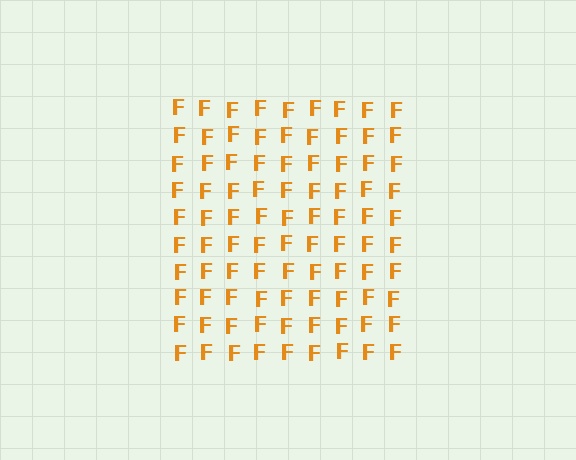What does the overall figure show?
The overall figure shows a square.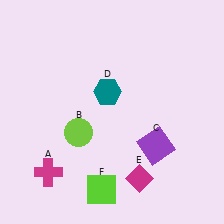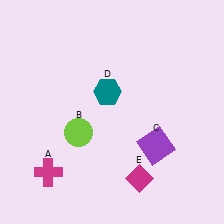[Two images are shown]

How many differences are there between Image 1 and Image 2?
There is 1 difference between the two images.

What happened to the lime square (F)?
The lime square (F) was removed in Image 2. It was in the bottom-left area of Image 1.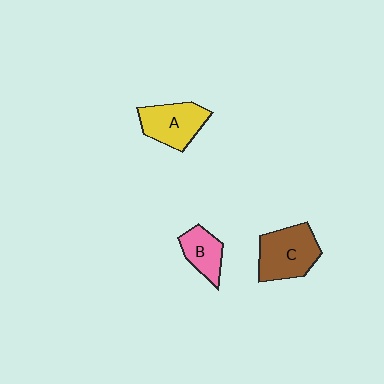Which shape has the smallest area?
Shape B (pink).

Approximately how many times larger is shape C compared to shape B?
Approximately 1.7 times.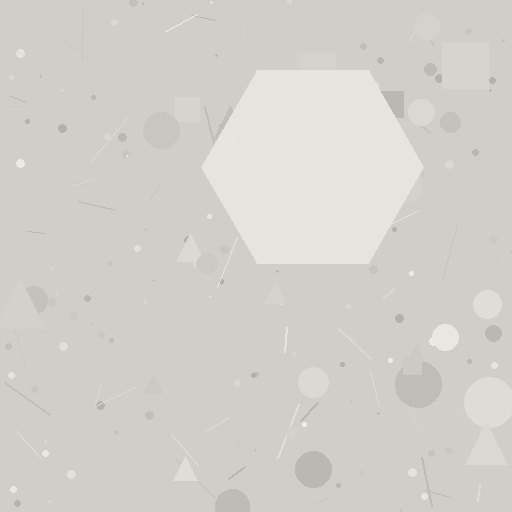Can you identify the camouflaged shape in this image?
The camouflaged shape is a hexagon.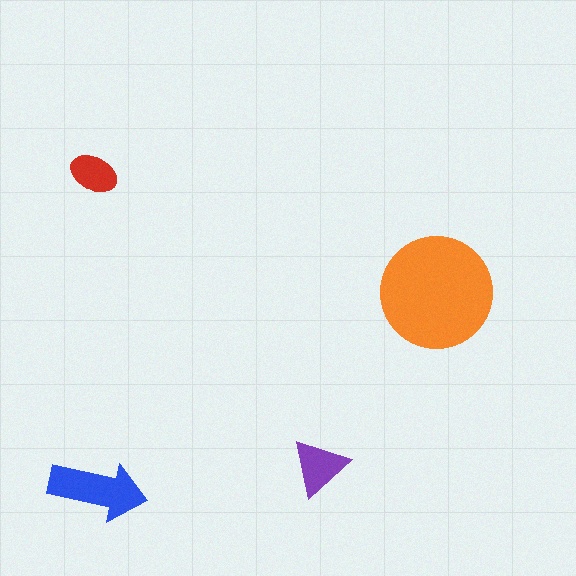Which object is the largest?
The orange circle.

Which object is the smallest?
The red ellipse.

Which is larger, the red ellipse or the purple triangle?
The purple triangle.